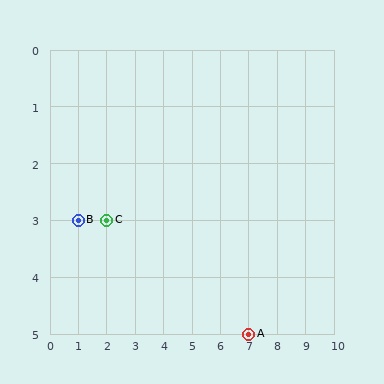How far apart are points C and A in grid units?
Points C and A are 5 columns and 2 rows apart (about 5.4 grid units diagonally).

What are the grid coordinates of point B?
Point B is at grid coordinates (1, 3).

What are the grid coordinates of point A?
Point A is at grid coordinates (7, 5).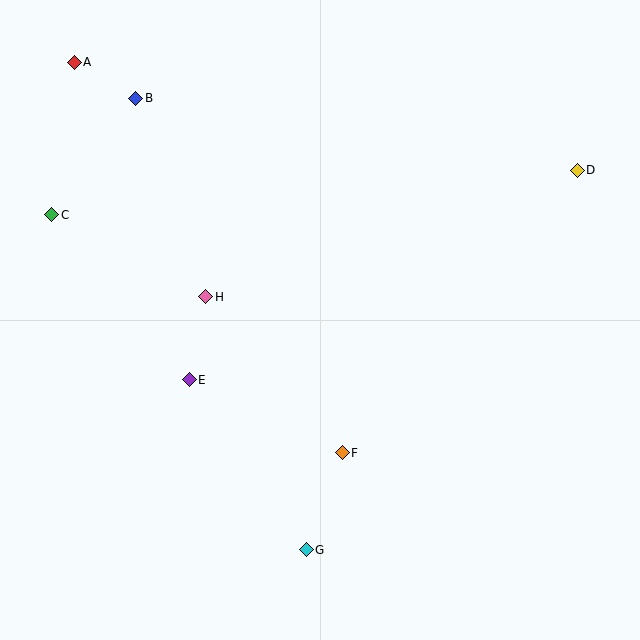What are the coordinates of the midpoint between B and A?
The midpoint between B and A is at (105, 80).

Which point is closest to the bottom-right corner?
Point G is closest to the bottom-right corner.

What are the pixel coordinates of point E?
Point E is at (189, 380).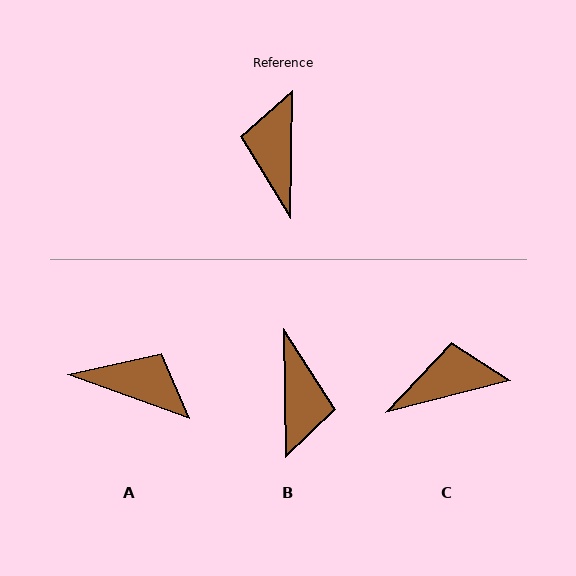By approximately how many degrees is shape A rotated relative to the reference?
Approximately 109 degrees clockwise.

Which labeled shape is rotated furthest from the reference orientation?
B, about 178 degrees away.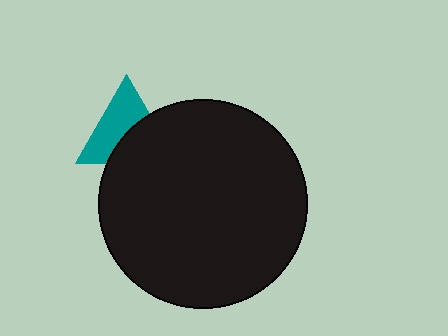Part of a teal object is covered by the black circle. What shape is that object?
It is a triangle.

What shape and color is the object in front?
The object in front is a black circle.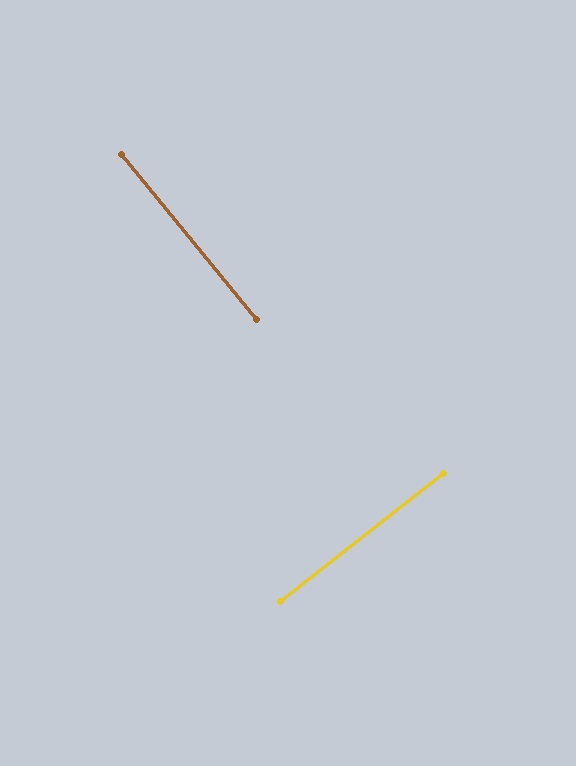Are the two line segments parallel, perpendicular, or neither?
Perpendicular — they meet at approximately 89°.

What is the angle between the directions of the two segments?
Approximately 89 degrees.